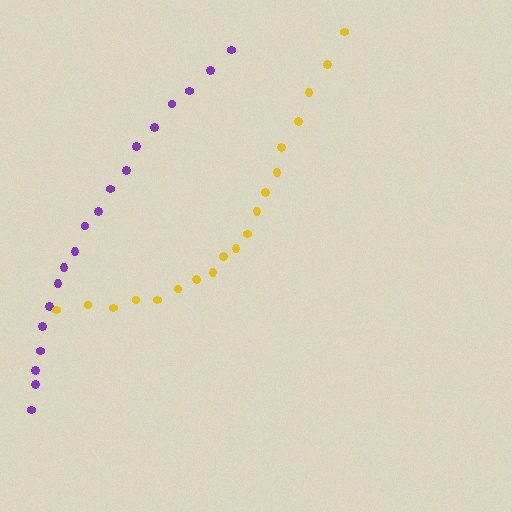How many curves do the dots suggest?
There are 2 distinct paths.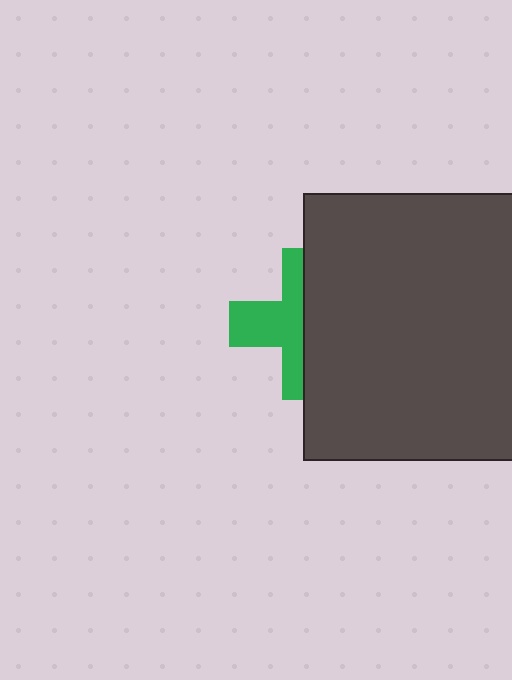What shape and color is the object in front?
The object in front is a dark gray rectangle.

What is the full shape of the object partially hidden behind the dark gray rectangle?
The partially hidden object is a green cross.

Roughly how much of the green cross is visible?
About half of it is visible (roughly 47%).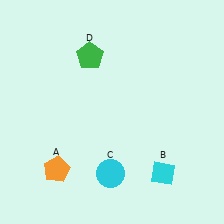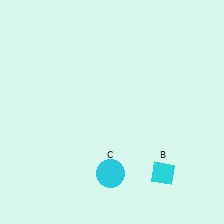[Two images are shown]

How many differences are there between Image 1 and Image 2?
There are 2 differences between the two images.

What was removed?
The orange pentagon (A), the green pentagon (D) were removed in Image 2.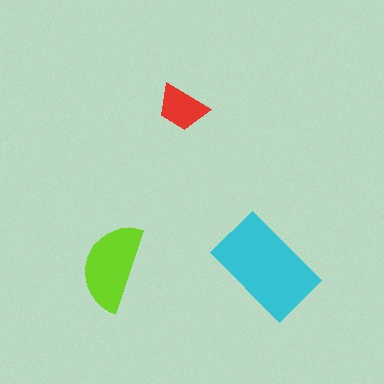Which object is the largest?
The cyan rectangle.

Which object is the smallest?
The red trapezoid.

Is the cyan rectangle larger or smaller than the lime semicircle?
Larger.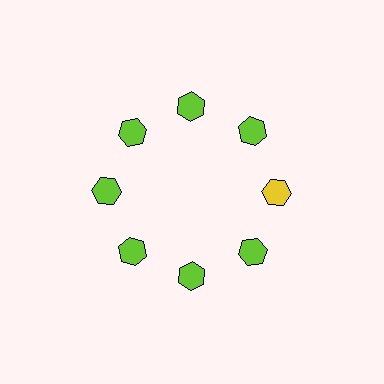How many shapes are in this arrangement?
There are 8 shapes arranged in a ring pattern.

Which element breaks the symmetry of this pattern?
The yellow hexagon at roughly the 3 o'clock position breaks the symmetry. All other shapes are lime hexagons.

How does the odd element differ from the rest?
It has a different color: yellow instead of lime.